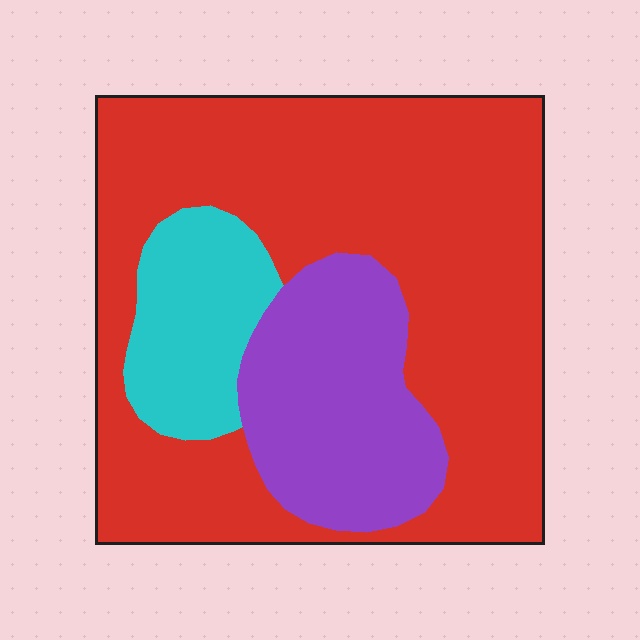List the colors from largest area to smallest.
From largest to smallest: red, purple, cyan.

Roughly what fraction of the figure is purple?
Purple covers roughly 20% of the figure.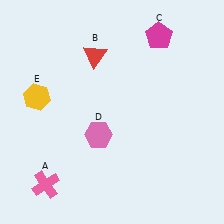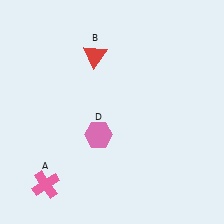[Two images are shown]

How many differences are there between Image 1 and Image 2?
There are 2 differences between the two images.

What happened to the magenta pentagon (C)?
The magenta pentagon (C) was removed in Image 2. It was in the top-right area of Image 1.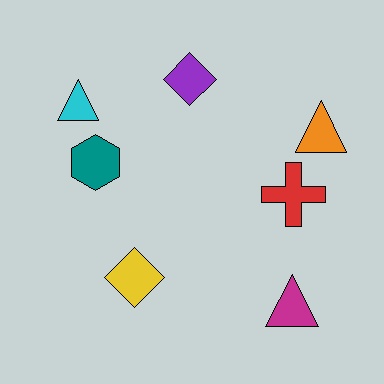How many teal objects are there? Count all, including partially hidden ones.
There is 1 teal object.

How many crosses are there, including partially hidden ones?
There is 1 cross.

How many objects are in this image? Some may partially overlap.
There are 7 objects.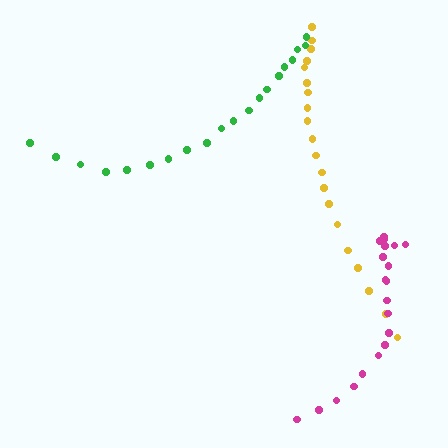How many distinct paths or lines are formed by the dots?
There are 3 distinct paths.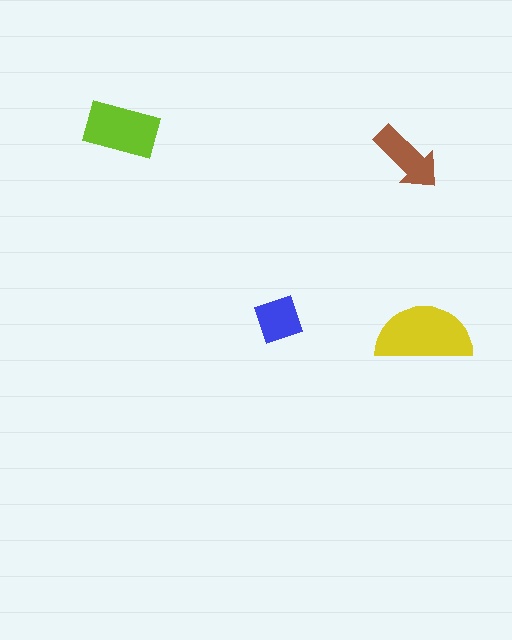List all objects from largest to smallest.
The yellow semicircle, the lime rectangle, the brown arrow, the blue square.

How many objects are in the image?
There are 4 objects in the image.